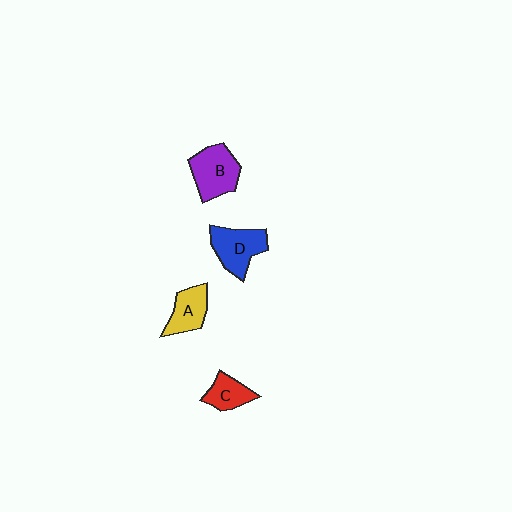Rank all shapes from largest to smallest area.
From largest to smallest: B (purple), D (blue), A (yellow), C (red).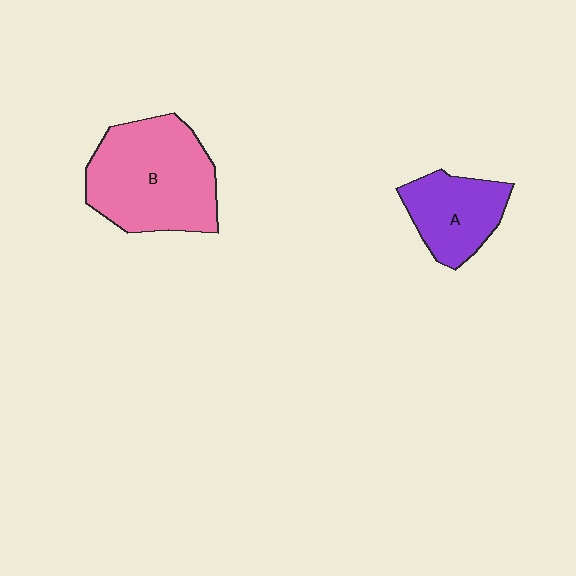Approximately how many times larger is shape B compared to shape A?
Approximately 1.8 times.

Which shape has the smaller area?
Shape A (purple).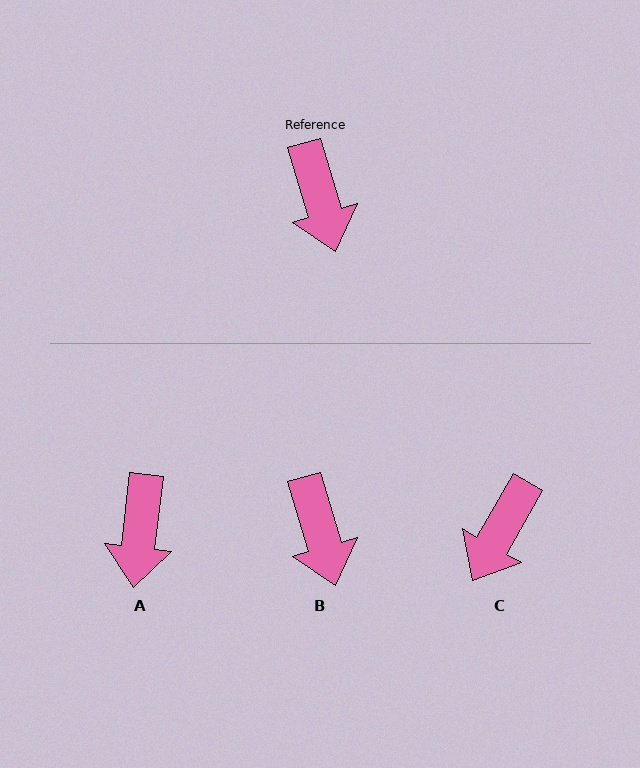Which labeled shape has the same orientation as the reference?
B.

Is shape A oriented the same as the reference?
No, it is off by about 23 degrees.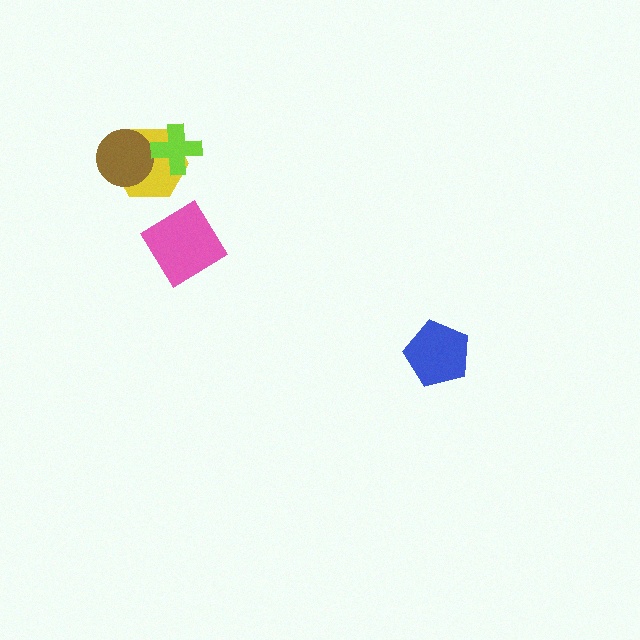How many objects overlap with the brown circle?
1 object overlaps with the brown circle.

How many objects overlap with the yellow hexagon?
2 objects overlap with the yellow hexagon.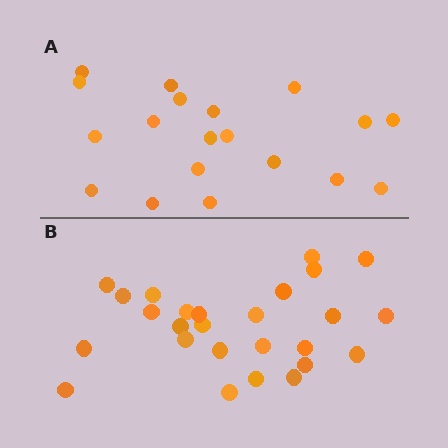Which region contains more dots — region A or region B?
Region B (the bottom region) has more dots.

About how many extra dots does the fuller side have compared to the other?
Region B has roughly 8 or so more dots than region A.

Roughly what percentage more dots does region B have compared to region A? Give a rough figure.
About 35% more.